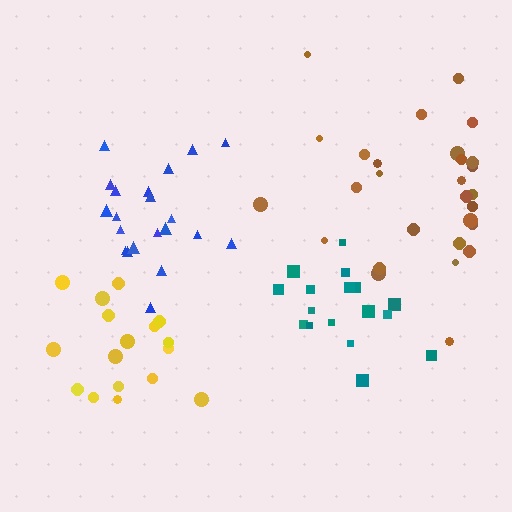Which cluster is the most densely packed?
Blue.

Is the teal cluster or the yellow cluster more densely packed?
Teal.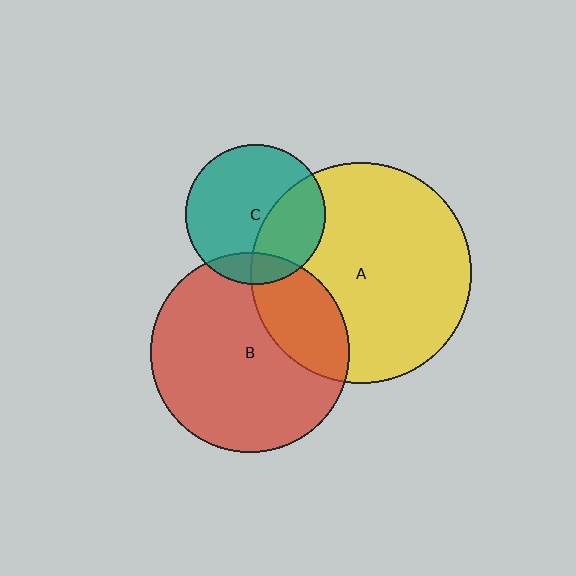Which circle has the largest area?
Circle A (yellow).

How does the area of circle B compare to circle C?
Approximately 2.0 times.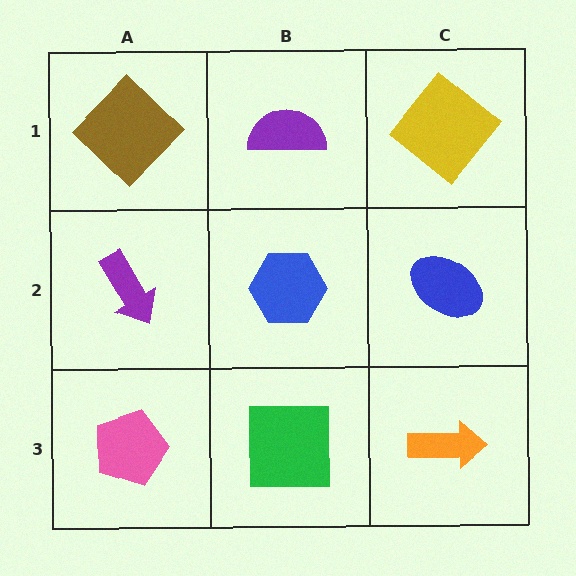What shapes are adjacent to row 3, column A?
A purple arrow (row 2, column A), a green square (row 3, column B).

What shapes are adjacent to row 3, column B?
A blue hexagon (row 2, column B), a pink pentagon (row 3, column A), an orange arrow (row 3, column C).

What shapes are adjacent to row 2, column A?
A brown diamond (row 1, column A), a pink pentagon (row 3, column A), a blue hexagon (row 2, column B).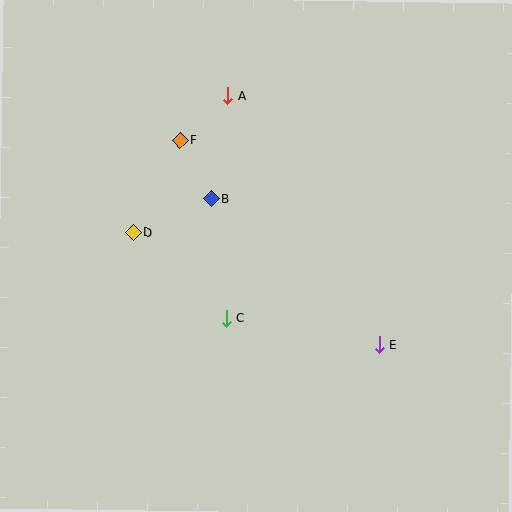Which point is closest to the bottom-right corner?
Point E is closest to the bottom-right corner.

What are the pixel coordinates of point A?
Point A is at (228, 95).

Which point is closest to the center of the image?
Point C at (226, 318) is closest to the center.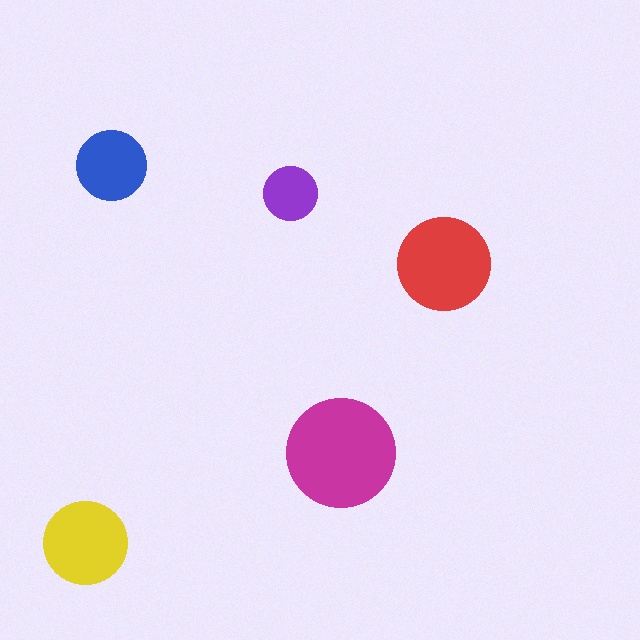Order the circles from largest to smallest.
the magenta one, the red one, the yellow one, the blue one, the purple one.